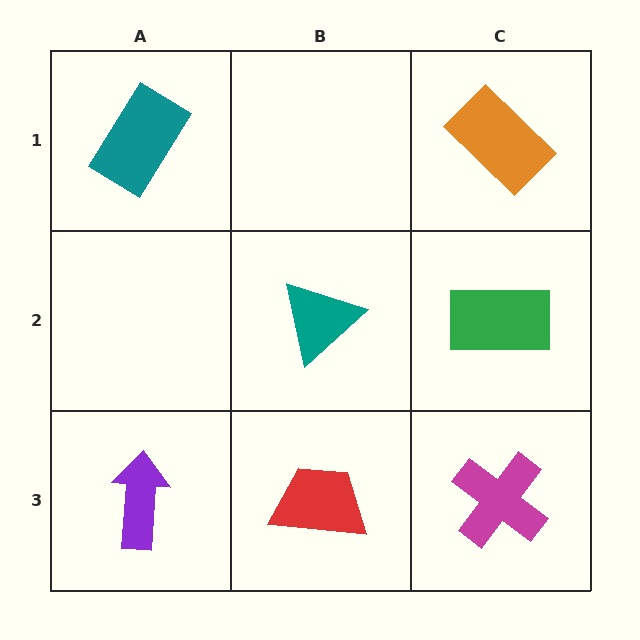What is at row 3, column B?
A red trapezoid.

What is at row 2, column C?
A green rectangle.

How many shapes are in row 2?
2 shapes.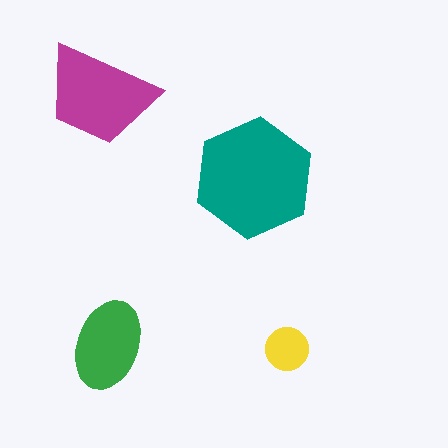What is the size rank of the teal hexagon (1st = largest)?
1st.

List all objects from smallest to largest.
The yellow circle, the green ellipse, the magenta trapezoid, the teal hexagon.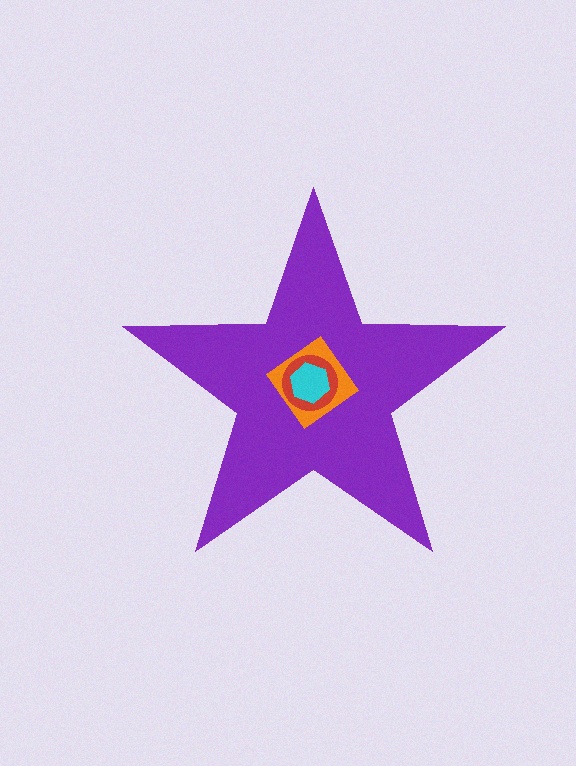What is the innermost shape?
The cyan hexagon.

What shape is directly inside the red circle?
The cyan hexagon.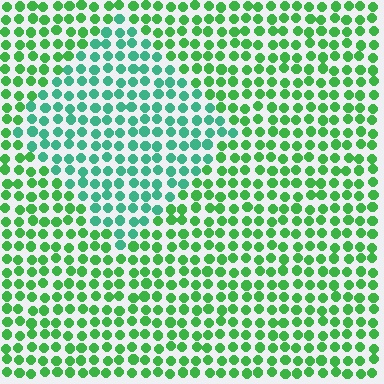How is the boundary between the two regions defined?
The boundary is defined purely by a slight shift in hue (about 34 degrees). Spacing, size, and orientation are identical on both sides.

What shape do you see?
I see a diamond.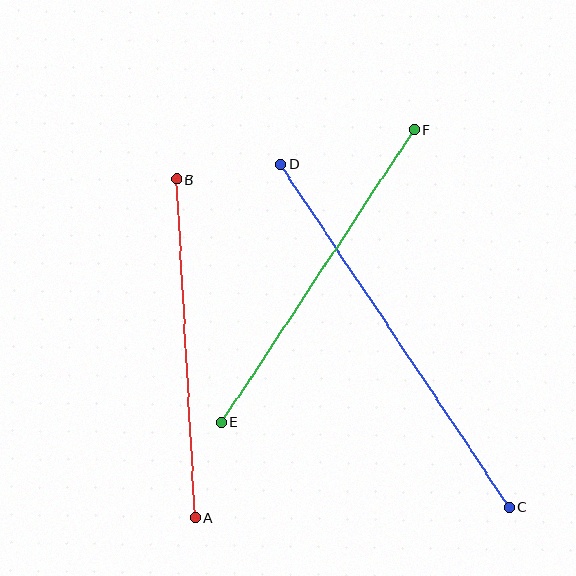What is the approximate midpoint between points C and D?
The midpoint is at approximately (395, 336) pixels.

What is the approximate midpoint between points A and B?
The midpoint is at approximately (186, 348) pixels.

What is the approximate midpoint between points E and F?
The midpoint is at approximately (318, 276) pixels.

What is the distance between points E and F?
The distance is approximately 351 pixels.